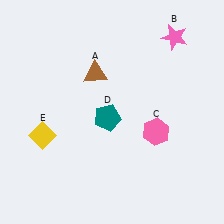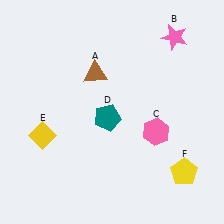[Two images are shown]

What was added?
A yellow pentagon (F) was added in Image 2.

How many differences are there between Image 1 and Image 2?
There is 1 difference between the two images.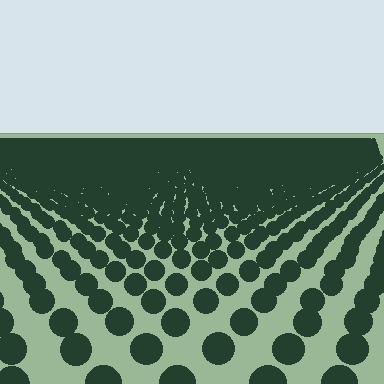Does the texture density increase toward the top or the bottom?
Density increases toward the top.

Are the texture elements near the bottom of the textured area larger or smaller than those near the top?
Larger. Near the bottom, elements are closer to the viewer and appear at a bigger on-screen size.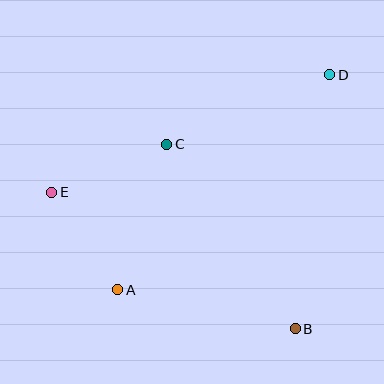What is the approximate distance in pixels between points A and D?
The distance between A and D is approximately 302 pixels.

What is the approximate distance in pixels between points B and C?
The distance between B and C is approximately 225 pixels.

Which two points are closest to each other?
Points A and E are closest to each other.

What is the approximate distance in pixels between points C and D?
The distance between C and D is approximately 177 pixels.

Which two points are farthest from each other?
Points D and E are farthest from each other.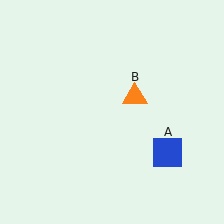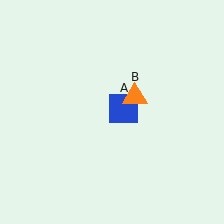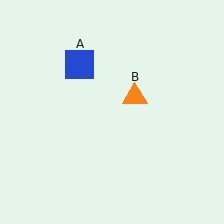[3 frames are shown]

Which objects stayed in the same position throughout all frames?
Orange triangle (object B) remained stationary.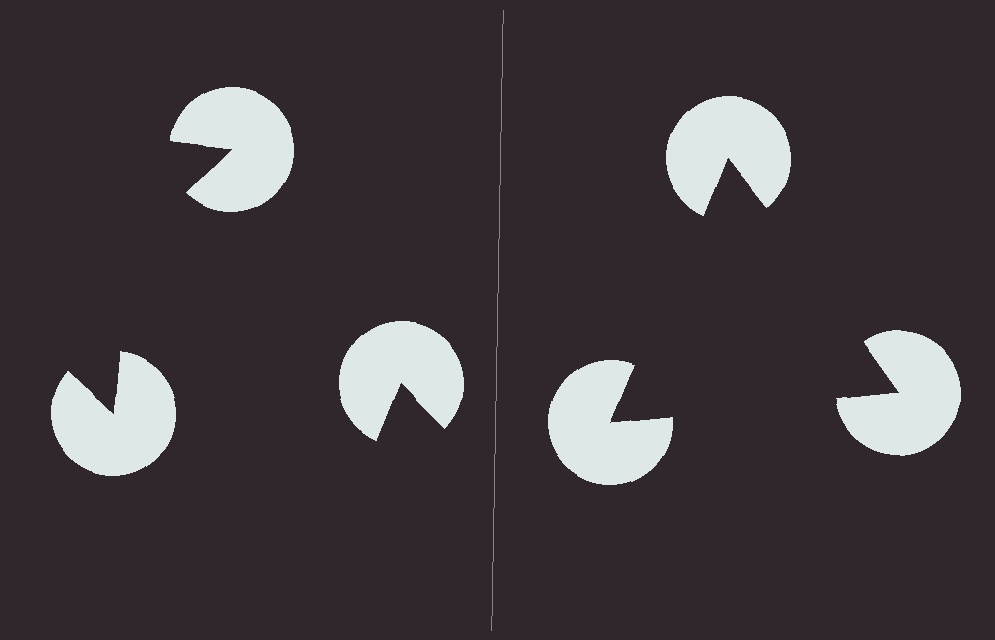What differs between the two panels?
The pac-man discs are positioned identically on both sides; only the wedge orientations differ. On the right they align to a triangle; on the left they are misaligned.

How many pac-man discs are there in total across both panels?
6 — 3 on each side.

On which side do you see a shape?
An illusory triangle appears on the right side. On the left side the wedge cuts are rotated, so no coherent shape forms.